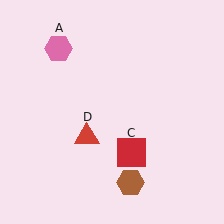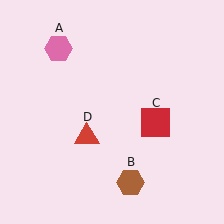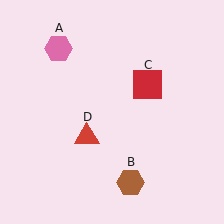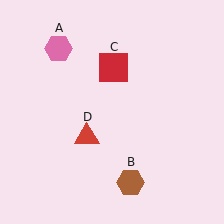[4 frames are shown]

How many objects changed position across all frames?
1 object changed position: red square (object C).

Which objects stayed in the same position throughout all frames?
Pink hexagon (object A) and brown hexagon (object B) and red triangle (object D) remained stationary.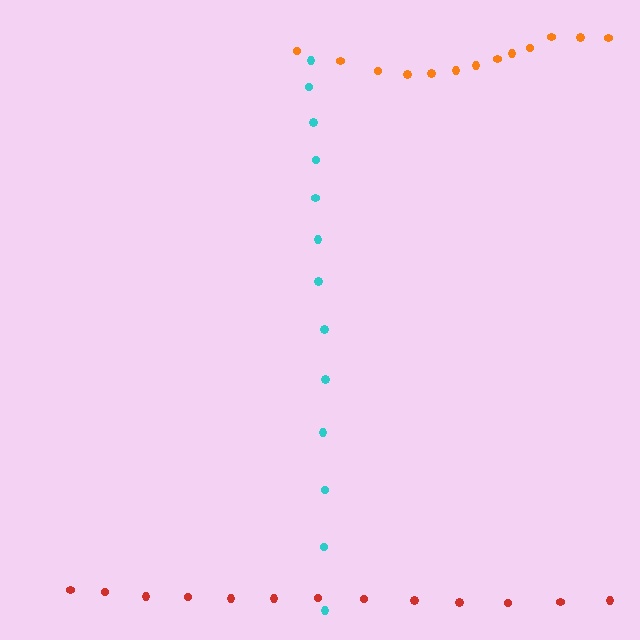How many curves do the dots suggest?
There are 3 distinct paths.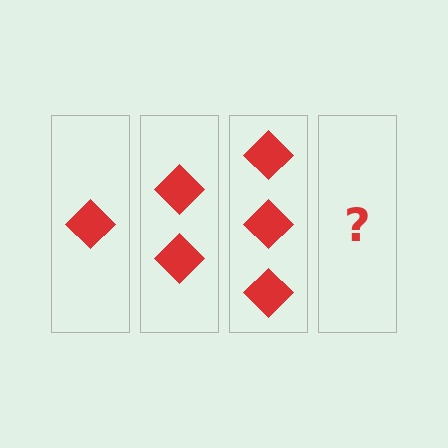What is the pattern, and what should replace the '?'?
The pattern is that each step adds one more diamond. The '?' should be 4 diamonds.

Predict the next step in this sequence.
The next step is 4 diamonds.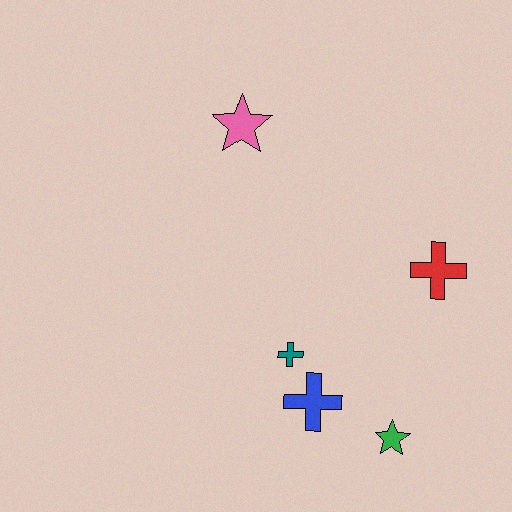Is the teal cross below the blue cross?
No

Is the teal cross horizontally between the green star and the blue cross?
No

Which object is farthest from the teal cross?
The pink star is farthest from the teal cross.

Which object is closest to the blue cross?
The teal cross is closest to the blue cross.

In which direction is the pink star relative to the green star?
The pink star is above the green star.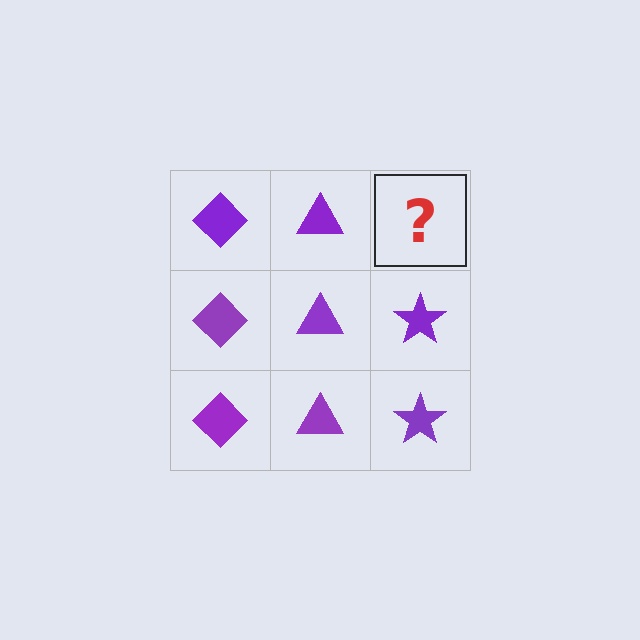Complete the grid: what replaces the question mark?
The question mark should be replaced with a purple star.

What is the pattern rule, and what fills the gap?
The rule is that each column has a consistent shape. The gap should be filled with a purple star.